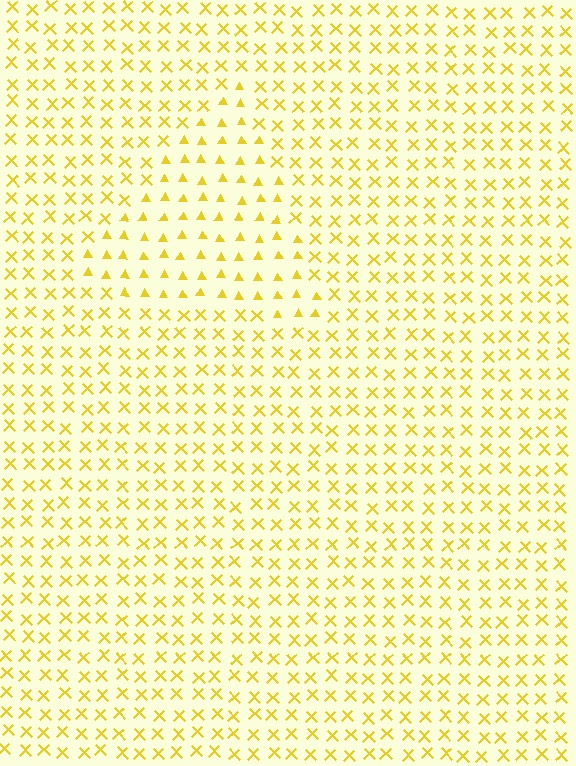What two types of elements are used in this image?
The image uses triangles inside the triangle region and X marks outside it.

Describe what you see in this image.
The image is filled with small yellow elements arranged in a uniform grid. A triangle-shaped region contains triangles, while the surrounding area contains X marks. The boundary is defined purely by the change in element shape.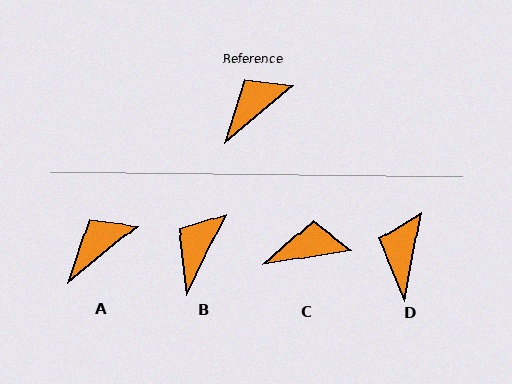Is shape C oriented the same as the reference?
No, it is off by about 30 degrees.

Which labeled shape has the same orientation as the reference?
A.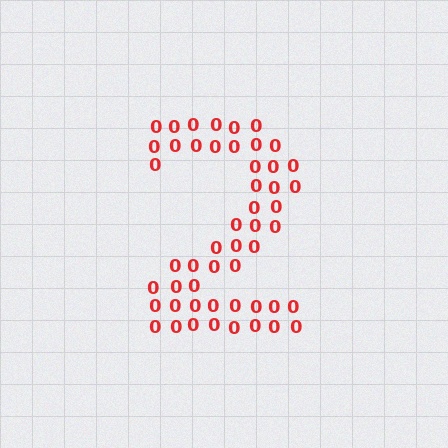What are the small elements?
The small elements are digit 0's.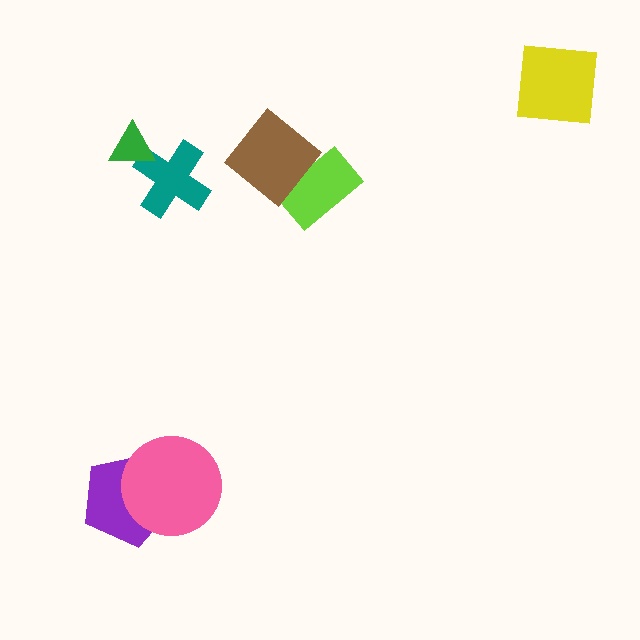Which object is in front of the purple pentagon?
The pink circle is in front of the purple pentagon.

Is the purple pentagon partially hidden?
Yes, it is partially covered by another shape.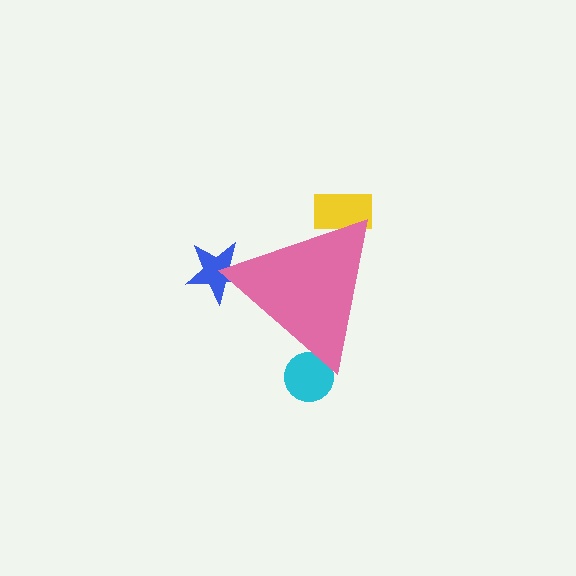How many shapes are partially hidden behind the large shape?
3 shapes are partially hidden.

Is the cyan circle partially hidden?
Yes, the cyan circle is partially hidden behind the pink triangle.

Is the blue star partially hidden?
Yes, the blue star is partially hidden behind the pink triangle.